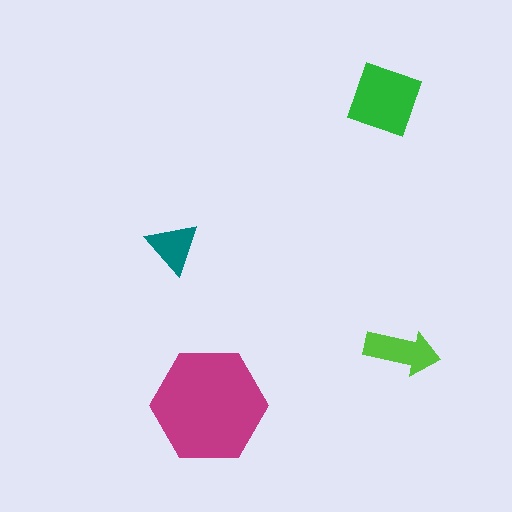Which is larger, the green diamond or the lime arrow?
The green diamond.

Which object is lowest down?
The magenta hexagon is bottommost.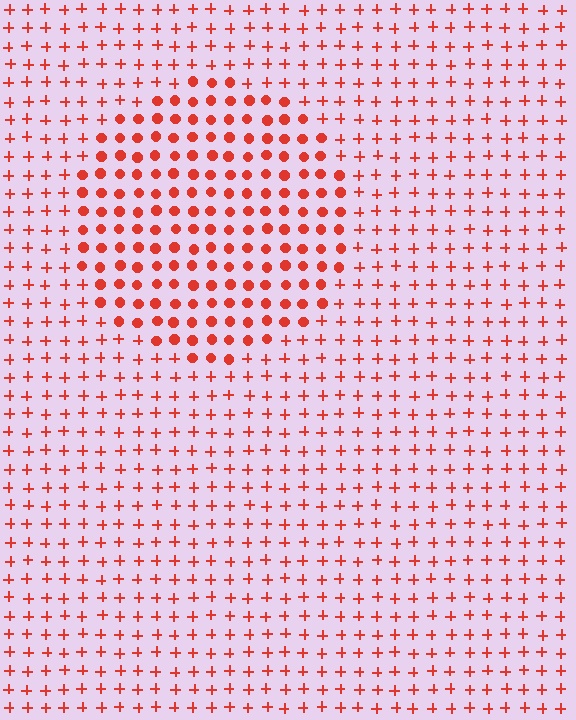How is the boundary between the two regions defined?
The boundary is defined by a change in element shape: circles inside vs. plus signs outside. All elements share the same color and spacing.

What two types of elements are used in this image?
The image uses circles inside the circle region and plus signs outside it.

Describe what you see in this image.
The image is filled with small red elements arranged in a uniform grid. A circle-shaped region contains circles, while the surrounding area contains plus signs. The boundary is defined purely by the change in element shape.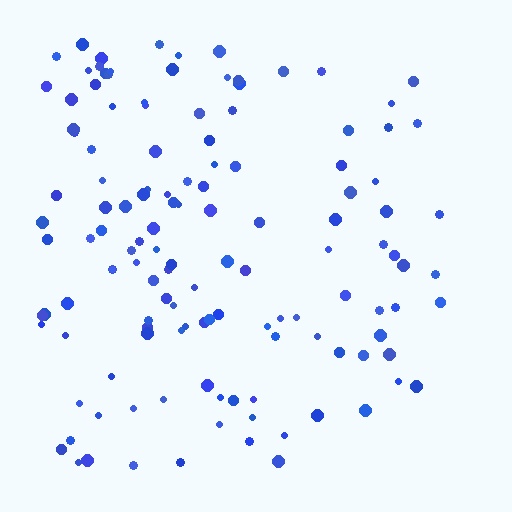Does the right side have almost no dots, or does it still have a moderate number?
Still a moderate number, just noticeably fewer than the left.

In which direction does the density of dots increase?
From right to left, with the left side densest.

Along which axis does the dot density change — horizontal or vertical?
Horizontal.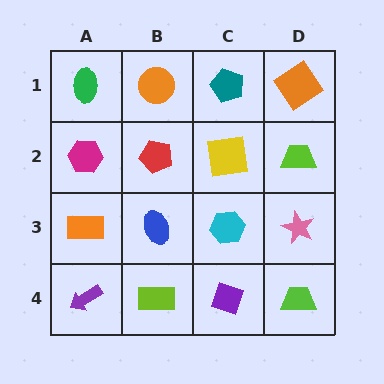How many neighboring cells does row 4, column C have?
3.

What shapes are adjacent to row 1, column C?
A yellow square (row 2, column C), an orange circle (row 1, column B), an orange diamond (row 1, column D).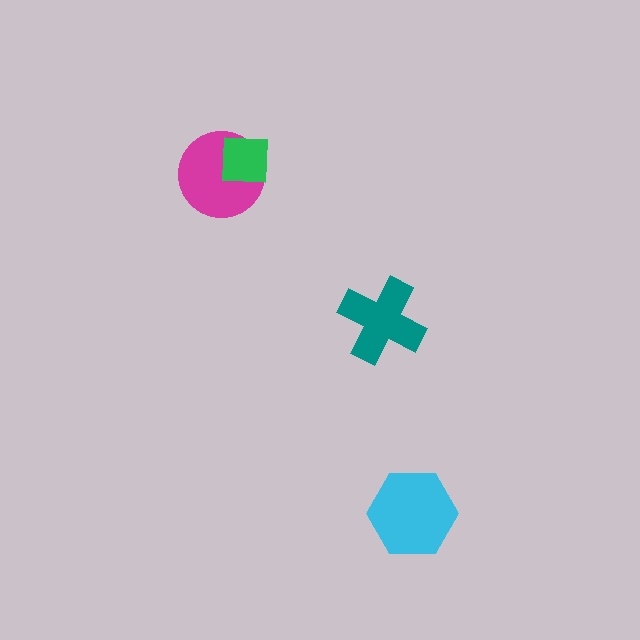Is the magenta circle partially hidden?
Yes, it is partially covered by another shape.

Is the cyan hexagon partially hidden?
No, no other shape covers it.